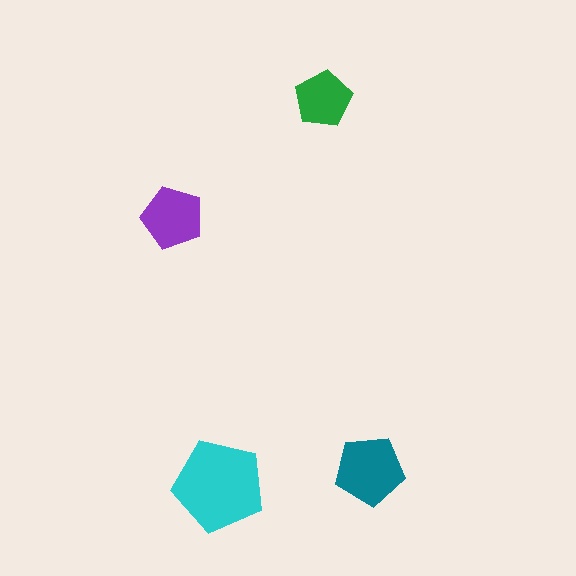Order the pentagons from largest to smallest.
the cyan one, the teal one, the purple one, the green one.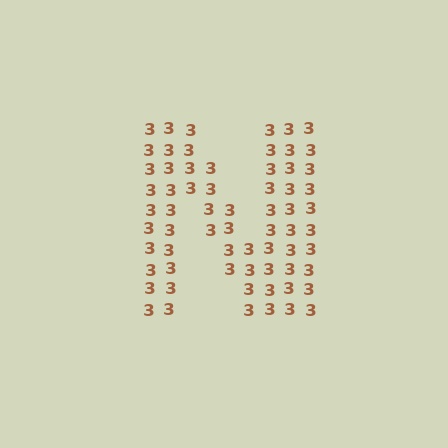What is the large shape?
The large shape is the letter N.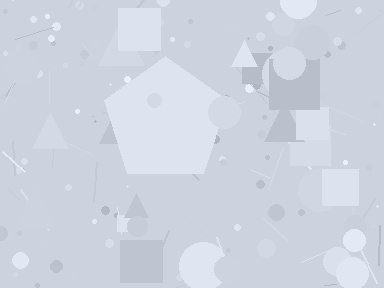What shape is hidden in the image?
A pentagon is hidden in the image.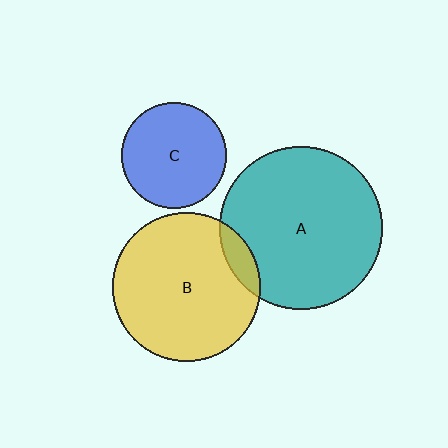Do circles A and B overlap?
Yes.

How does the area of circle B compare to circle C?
Approximately 2.0 times.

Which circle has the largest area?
Circle A (teal).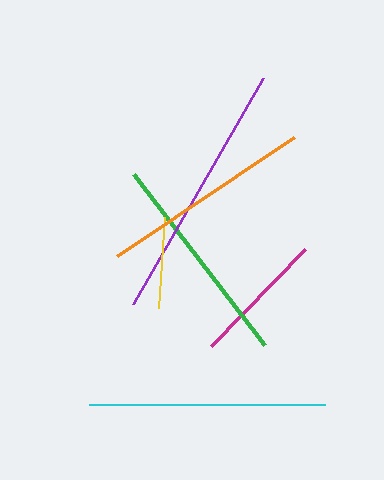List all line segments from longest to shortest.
From longest to shortest: purple, cyan, green, orange, magenta, yellow.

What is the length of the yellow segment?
The yellow segment is approximately 92 pixels long.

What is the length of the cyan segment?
The cyan segment is approximately 235 pixels long.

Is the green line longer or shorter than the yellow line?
The green line is longer than the yellow line.